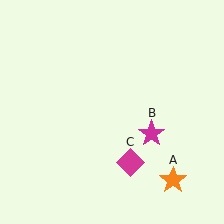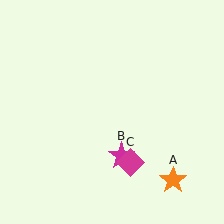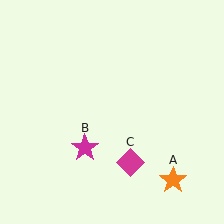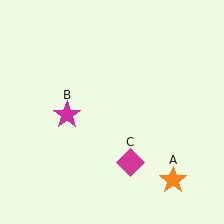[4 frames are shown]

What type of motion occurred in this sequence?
The magenta star (object B) rotated clockwise around the center of the scene.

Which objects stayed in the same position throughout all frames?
Orange star (object A) and magenta diamond (object C) remained stationary.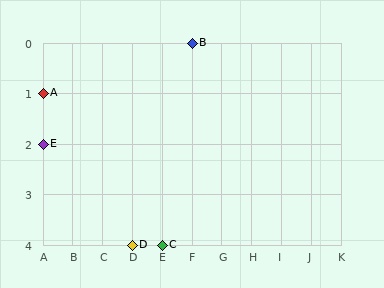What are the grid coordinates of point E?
Point E is at grid coordinates (A, 2).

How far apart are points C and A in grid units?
Points C and A are 4 columns and 3 rows apart (about 5.0 grid units diagonally).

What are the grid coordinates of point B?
Point B is at grid coordinates (F, 0).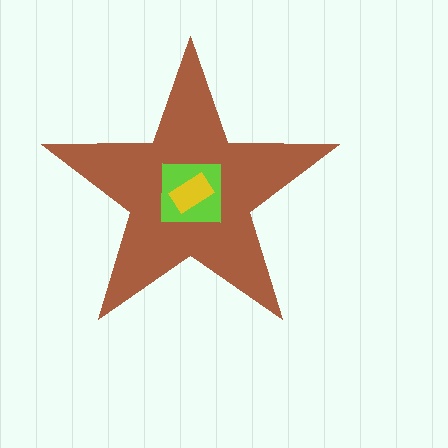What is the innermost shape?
The yellow rectangle.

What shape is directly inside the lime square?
The yellow rectangle.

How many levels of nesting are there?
3.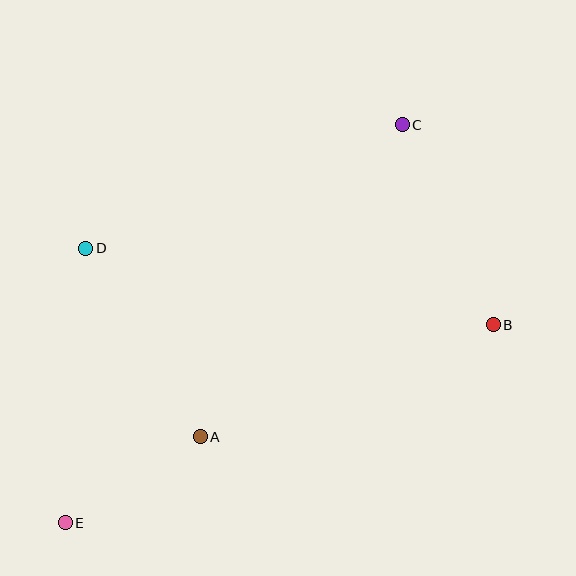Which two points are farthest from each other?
Points C and E are farthest from each other.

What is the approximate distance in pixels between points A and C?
The distance between A and C is approximately 372 pixels.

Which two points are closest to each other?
Points A and E are closest to each other.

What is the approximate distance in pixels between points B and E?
The distance between B and E is approximately 472 pixels.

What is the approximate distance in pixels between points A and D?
The distance between A and D is approximately 220 pixels.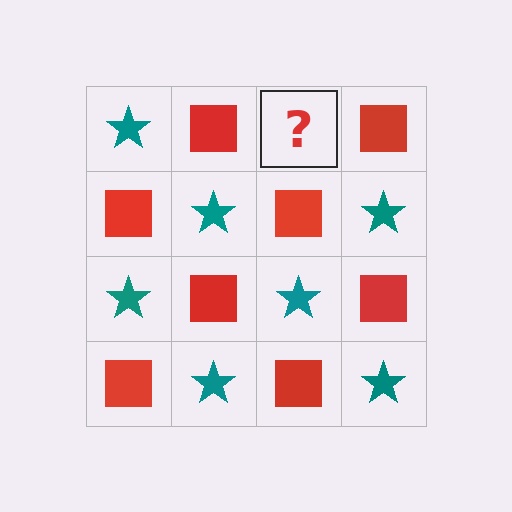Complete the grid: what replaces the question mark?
The question mark should be replaced with a teal star.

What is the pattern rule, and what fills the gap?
The rule is that it alternates teal star and red square in a checkerboard pattern. The gap should be filled with a teal star.